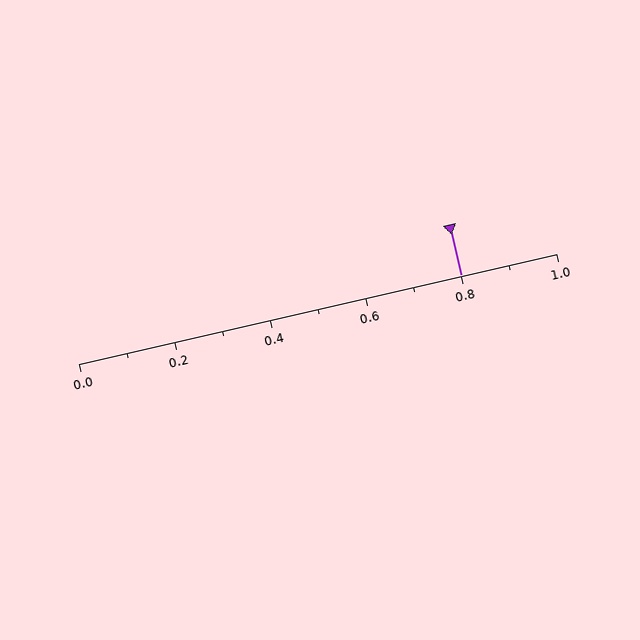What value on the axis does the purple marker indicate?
The marker indicates approximately 0.8.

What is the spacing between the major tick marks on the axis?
The major ticks are spaced 0.2 apart.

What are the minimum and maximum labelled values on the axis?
The axis runs from 0.0 to 1.0.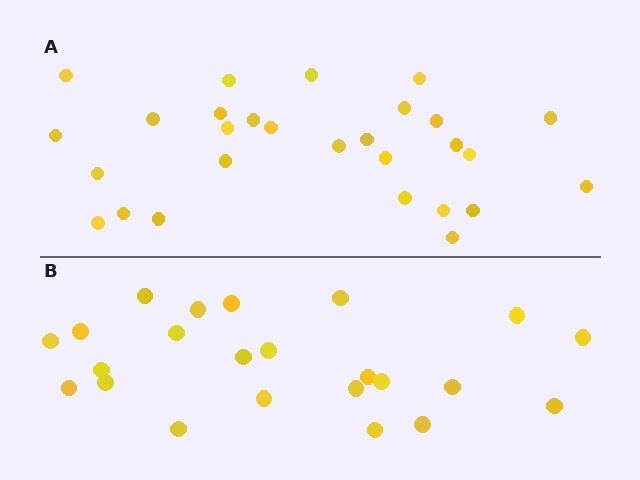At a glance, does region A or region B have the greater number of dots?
Region A (the top region) has more dots.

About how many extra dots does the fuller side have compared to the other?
Region A has about 5 more dots than region B.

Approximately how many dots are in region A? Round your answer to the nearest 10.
About 30 dots. (The exact count is 28, which rounds to 30.)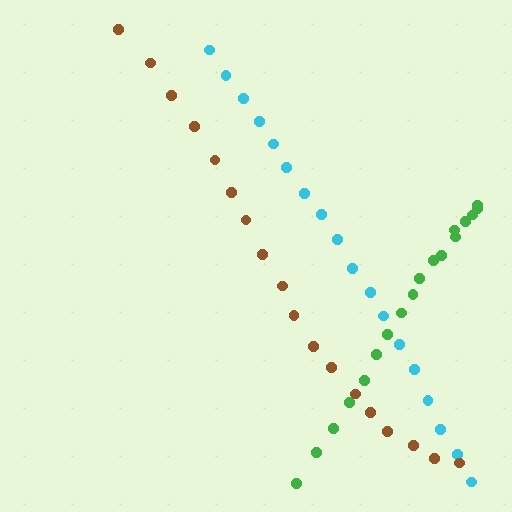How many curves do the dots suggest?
There are 3 distinct paths.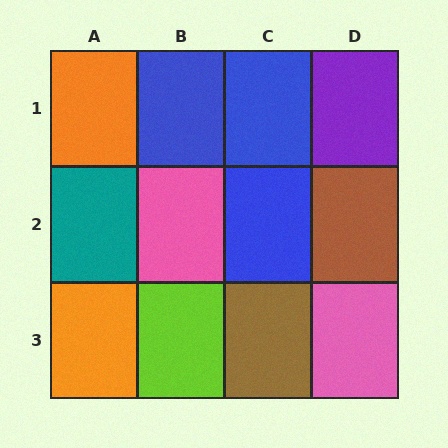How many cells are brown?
2 cells are brown.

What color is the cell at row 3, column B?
Lime.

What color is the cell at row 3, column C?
Brown.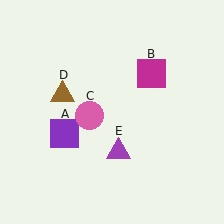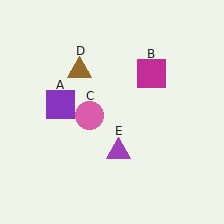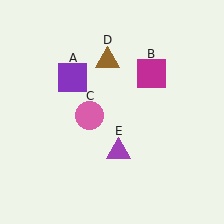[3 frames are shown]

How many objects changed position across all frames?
2 objects changed position: purple square (object A), brown triangle (object D).